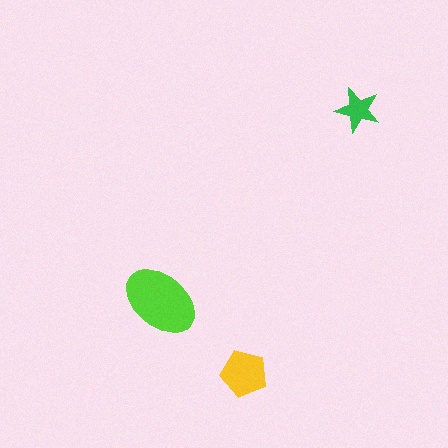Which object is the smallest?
The green star.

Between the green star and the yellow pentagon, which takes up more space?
The yellow pentagon.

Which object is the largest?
The lime ellipse.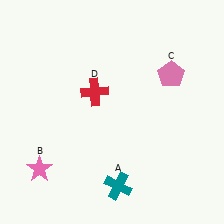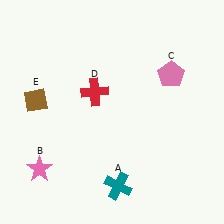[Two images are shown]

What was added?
A brown diamond (E) was added in Image 2.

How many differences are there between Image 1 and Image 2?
There is 1 difference between the two images.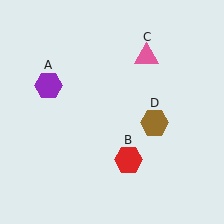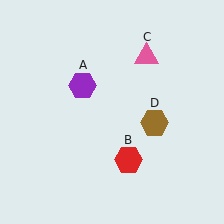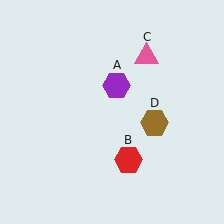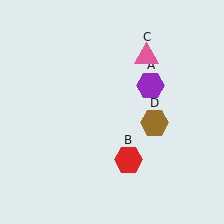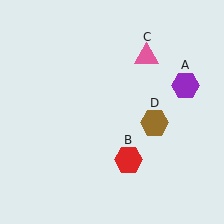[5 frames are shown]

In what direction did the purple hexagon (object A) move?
The purple hexagon (object A) moved right.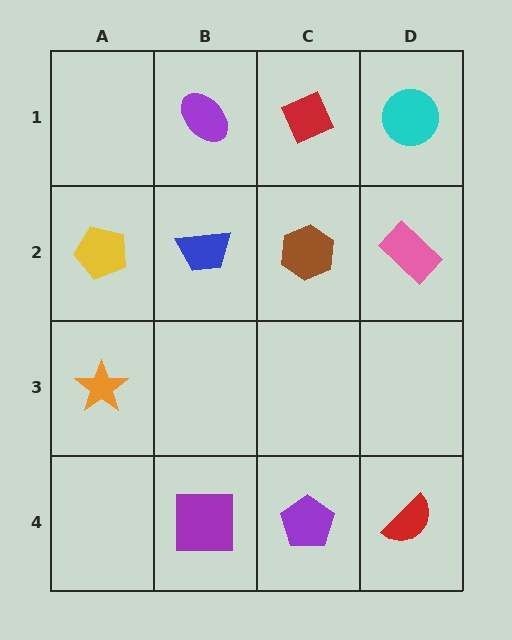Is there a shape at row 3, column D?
No, that cell is empty.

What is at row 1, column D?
A cyan circle.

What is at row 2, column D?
A pink rectangle.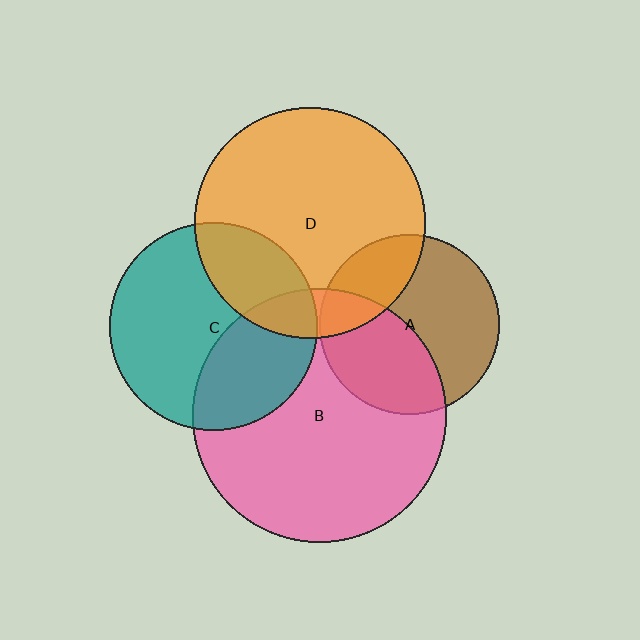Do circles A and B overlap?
Yes.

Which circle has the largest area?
Circle B (pink).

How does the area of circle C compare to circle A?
Approximately 1.3 times.